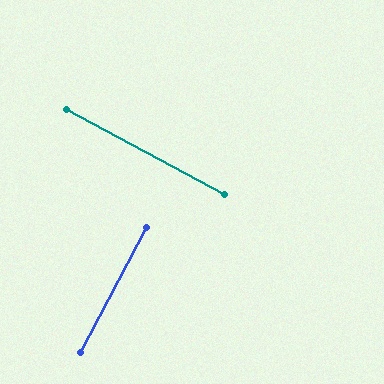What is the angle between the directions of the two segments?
Approximately 90 degrees.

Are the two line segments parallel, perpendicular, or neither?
Perpendicular — they meet at approximately 90°.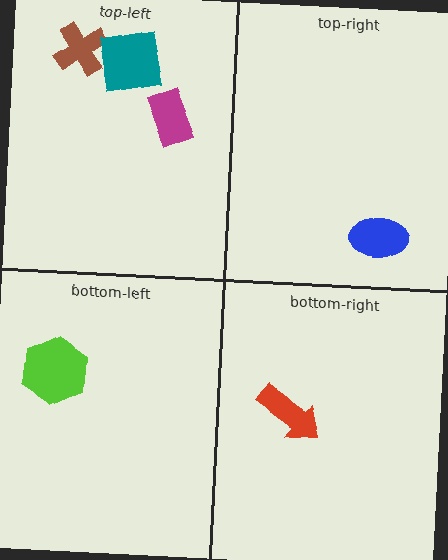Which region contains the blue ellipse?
The top-right region.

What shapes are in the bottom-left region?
The lime hexagon.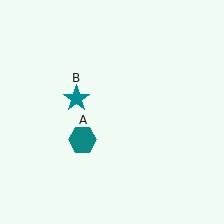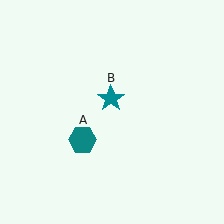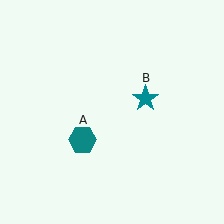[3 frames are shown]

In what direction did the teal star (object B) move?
The teal star (object B) moved right.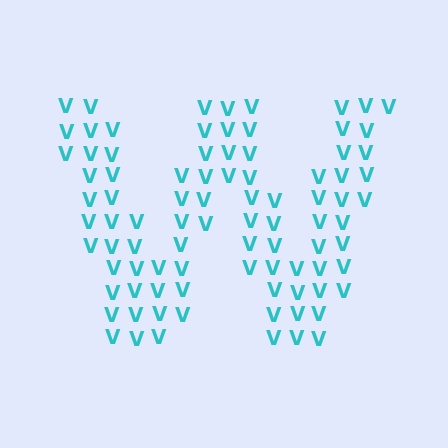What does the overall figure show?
The overall figure shows the letter W.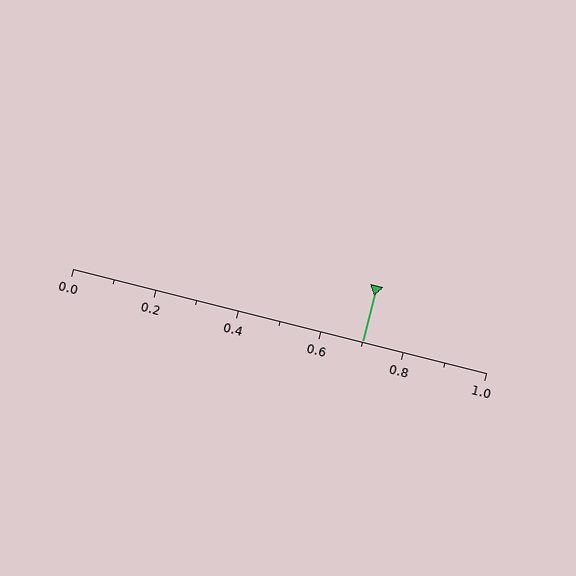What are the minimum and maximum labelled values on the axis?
The axis runs from 0.0 to 1.0.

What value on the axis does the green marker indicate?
The marker indicates approximately 0.7.